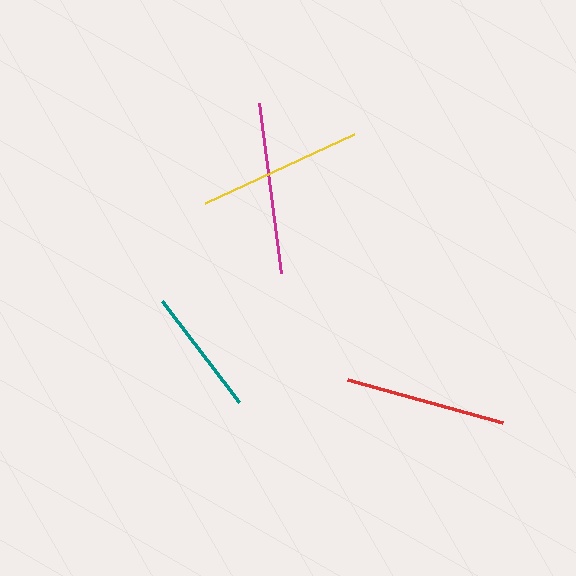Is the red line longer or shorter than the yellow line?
The yellow line is longer than the red line.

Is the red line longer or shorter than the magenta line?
The magenta line is longer than the red line.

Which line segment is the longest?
The magenta line is the longest at approximately 171 pixels.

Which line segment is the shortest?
The teal line is the shortest at approximately 127 pixels.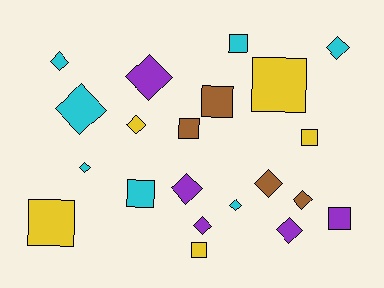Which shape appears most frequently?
Diamond, with 12 objects.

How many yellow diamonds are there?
There is 1 yellow diamond.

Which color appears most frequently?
Cyan, with 7 objects.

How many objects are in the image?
There are 21 objects.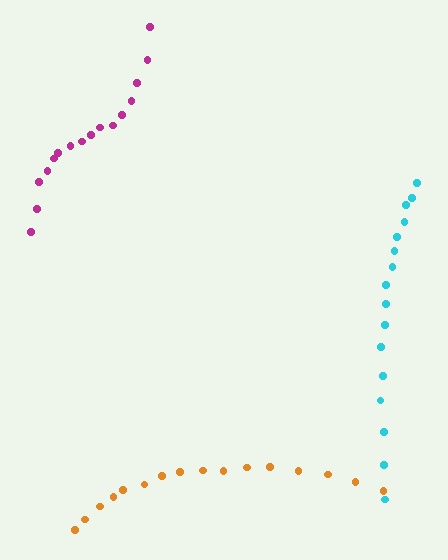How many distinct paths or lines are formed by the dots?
There are 3 distinct paths.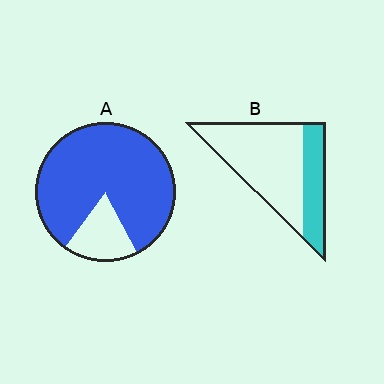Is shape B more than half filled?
No.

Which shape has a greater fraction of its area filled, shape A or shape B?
Shape A.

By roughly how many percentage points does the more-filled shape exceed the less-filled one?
By roughly 55 percentage points (A over B).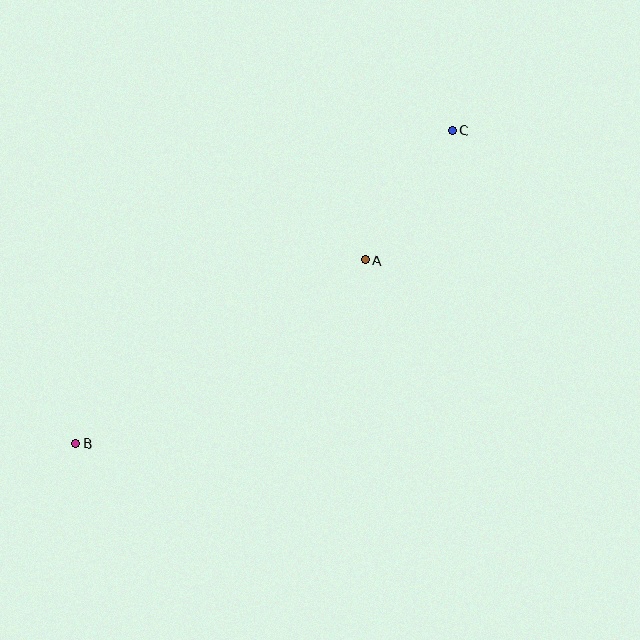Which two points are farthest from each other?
Points B and C are farthest from each other.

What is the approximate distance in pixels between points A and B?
The distance between A and B is approximately 343 pixels.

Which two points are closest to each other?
Points A and C are closest to each other.